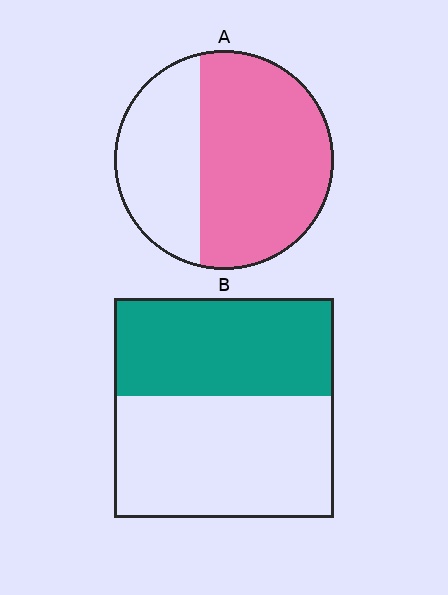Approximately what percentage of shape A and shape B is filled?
A is approximately 65% and B is approximately 45%.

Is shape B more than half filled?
No.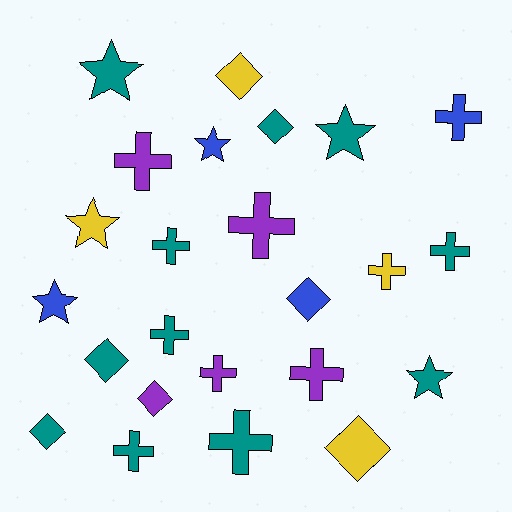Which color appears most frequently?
Teal, with 11 objects.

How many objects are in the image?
There are 24 objects.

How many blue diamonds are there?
There is 1 blue diamond.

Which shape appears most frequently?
Cross, with 11 objects.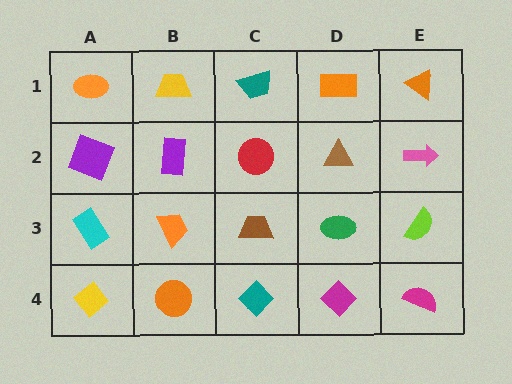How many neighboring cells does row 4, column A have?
2.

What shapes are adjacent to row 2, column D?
An orange rectangle (row 1, column D), a green ellipse (row 3, column D), a red circle (row 2, column C), a pink arrow (row 2, column E).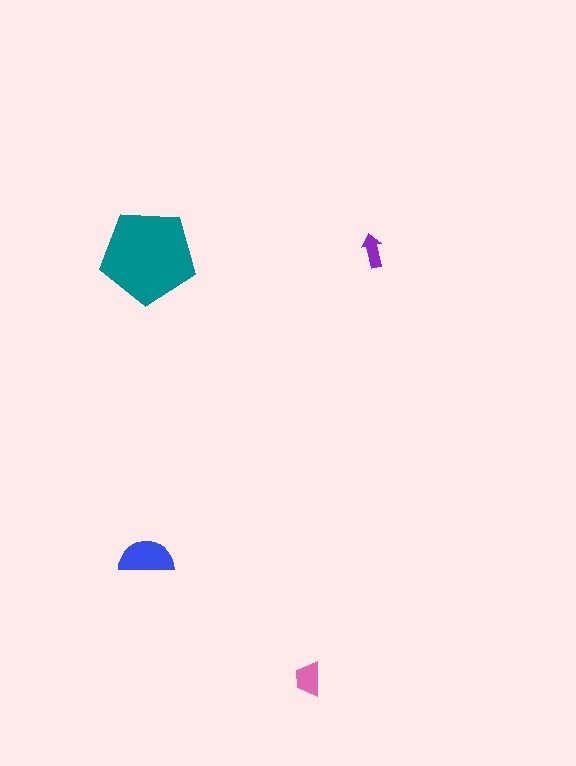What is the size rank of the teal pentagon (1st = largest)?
1st.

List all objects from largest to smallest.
The teal pentagon, the blue semicircle, the pink trapezoid, the purple arrow.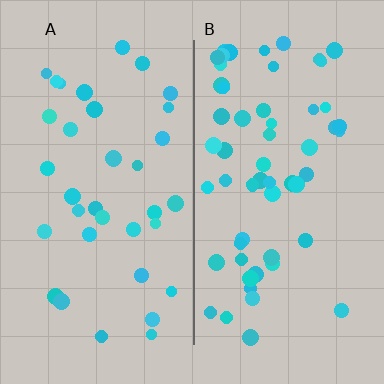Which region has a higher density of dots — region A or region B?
B (the right).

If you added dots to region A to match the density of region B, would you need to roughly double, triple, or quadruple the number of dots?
Approximately double.